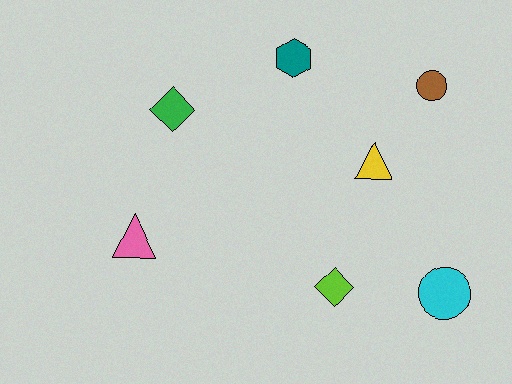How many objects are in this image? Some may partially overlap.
There are 7 objects.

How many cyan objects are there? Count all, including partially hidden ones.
There is 1 cyan object.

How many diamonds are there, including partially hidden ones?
There are 2 diamonds.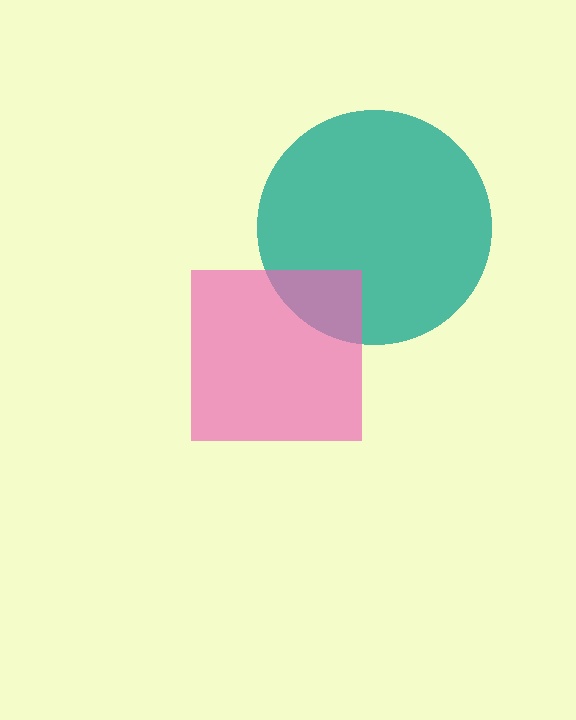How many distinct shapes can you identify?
There are 2 distinct shapes: a teal circle, a pink square.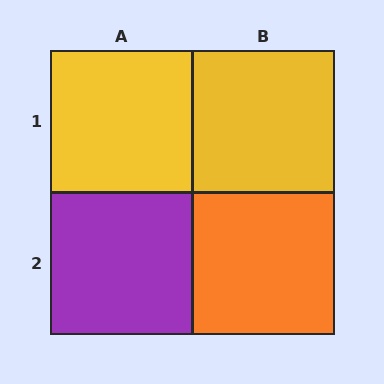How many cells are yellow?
2 cells are yellow.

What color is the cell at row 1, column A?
Yellow.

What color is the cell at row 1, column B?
Yellow.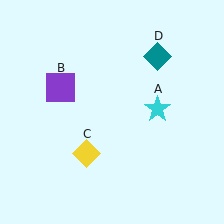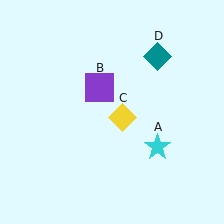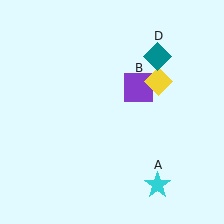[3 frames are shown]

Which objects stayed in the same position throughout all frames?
Teal diamond (object D) remained stationary.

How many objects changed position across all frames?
3 objects changed position: cyan star (object A), purple square (object B), yellow diamond (object C).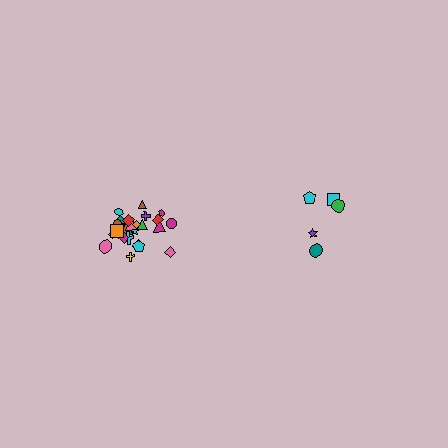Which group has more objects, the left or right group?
The left group.